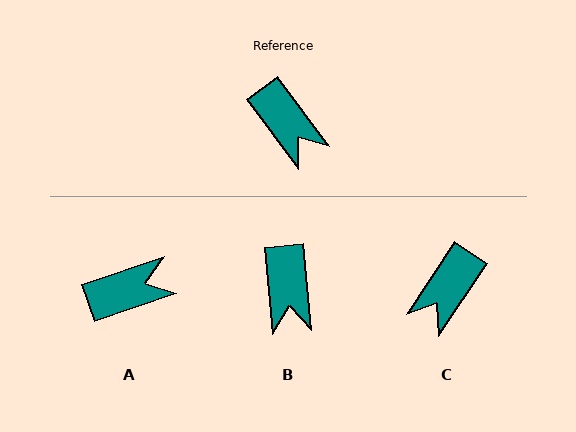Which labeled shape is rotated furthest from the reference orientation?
A, about 72 degrees away.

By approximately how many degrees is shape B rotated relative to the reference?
Approximately 31 degrees clockwise.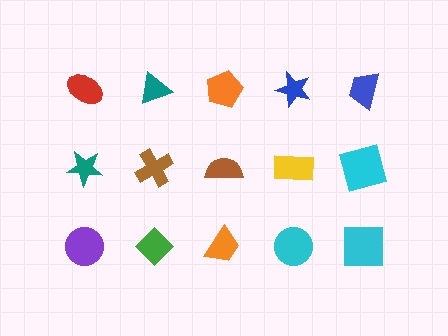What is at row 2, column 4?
A yellow rectangle.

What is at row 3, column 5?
A cyan square.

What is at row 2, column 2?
A brown cross.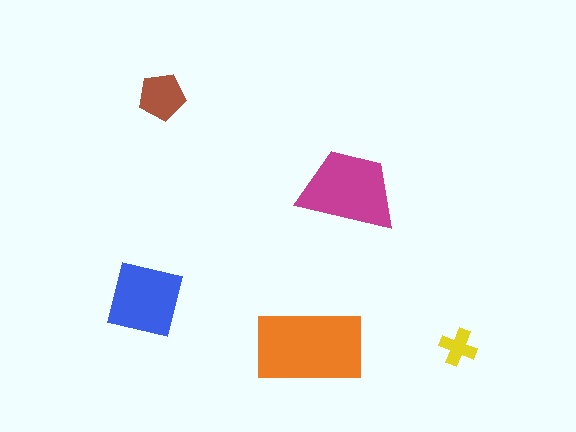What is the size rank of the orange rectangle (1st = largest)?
1st.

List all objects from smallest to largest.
The yellow cross, the brown pentagon, the blue square, the magenta trapezoid, the orange rectangle.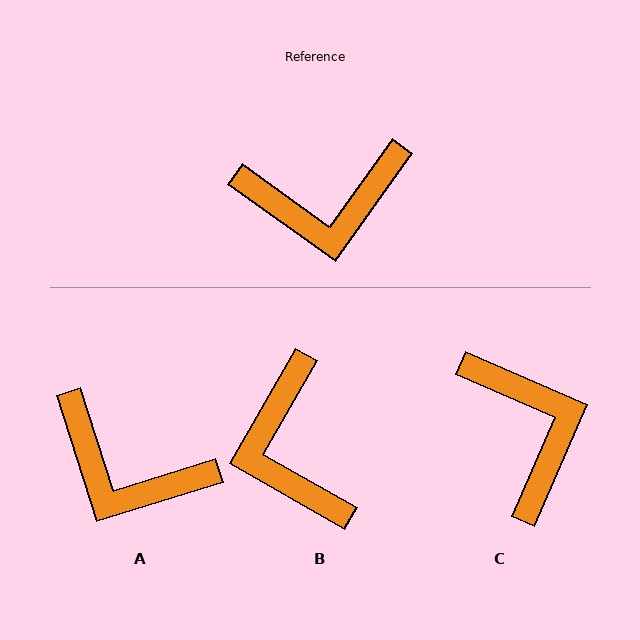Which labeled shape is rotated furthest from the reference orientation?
C, about 102 degrees away.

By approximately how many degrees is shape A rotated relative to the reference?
Approximately 37 degrees clockwise.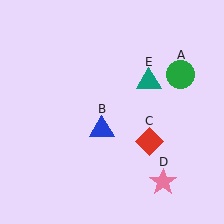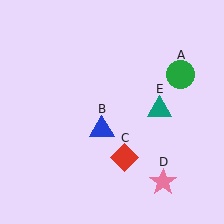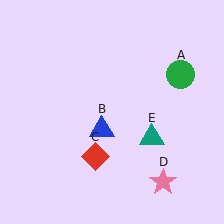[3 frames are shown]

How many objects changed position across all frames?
2 objects changed position: red diamond (object C), teal triangle (object E).